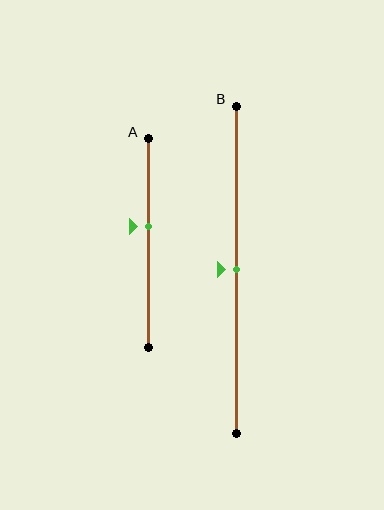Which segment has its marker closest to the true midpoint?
Segment B has its marker closest to the true midpoint.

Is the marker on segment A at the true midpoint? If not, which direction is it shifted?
No, the marker on segment A is shifted upward by about 8% of the segment length.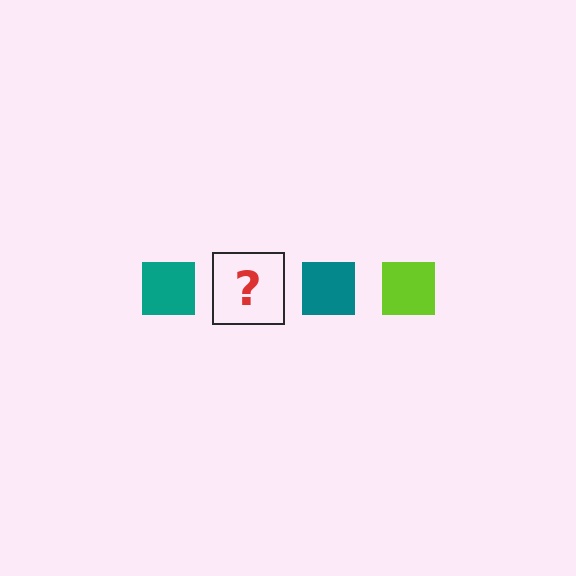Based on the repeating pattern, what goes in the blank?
The blank should be a lime square.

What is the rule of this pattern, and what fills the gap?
The rule is that the pattern cycles through teal, lime squares. The gap should be filled with a lime square.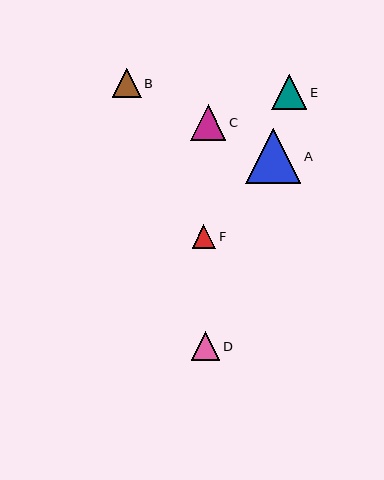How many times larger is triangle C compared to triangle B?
Triangle C is approximately 1.2 times the size of triangle B.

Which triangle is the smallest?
Triangle F is the smallest with a size of approximately 23 pixels.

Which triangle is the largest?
Triangle A is the largest with a size of approximately 55 pixels.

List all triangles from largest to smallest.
From largest to smallest: A, C, E, B, D, F.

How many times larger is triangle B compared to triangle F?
Triangle B is approximately 1.2 times the size of triangle F.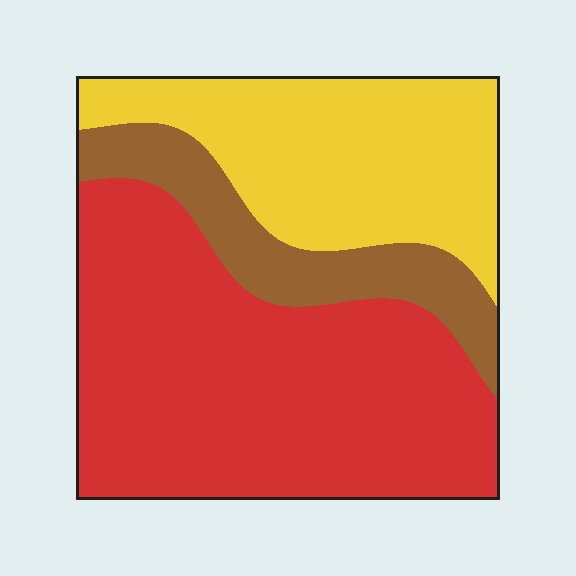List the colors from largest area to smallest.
From largest to smallest: red, yellow, brown.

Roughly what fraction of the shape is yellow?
Yellow takes up about one third (1/3) of the shape.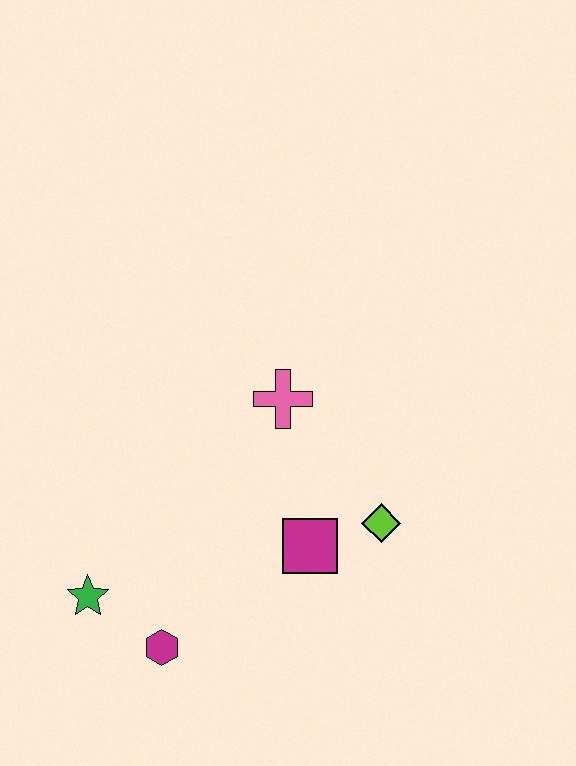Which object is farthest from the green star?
The lime diamond is farthest from the green star.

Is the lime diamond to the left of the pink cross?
No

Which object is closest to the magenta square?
The lime diamond is closest to the magenta square.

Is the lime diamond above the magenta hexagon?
Yes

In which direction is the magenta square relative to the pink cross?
The magenta square is below the pink cross.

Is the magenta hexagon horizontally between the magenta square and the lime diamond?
No